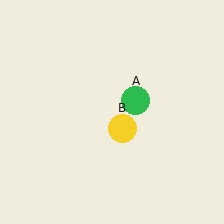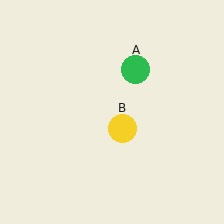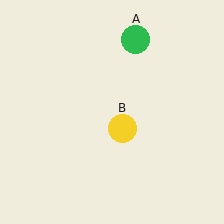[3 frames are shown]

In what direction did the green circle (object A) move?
The green circle (object A) moved up.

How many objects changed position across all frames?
1 object changed position: green circle (object A).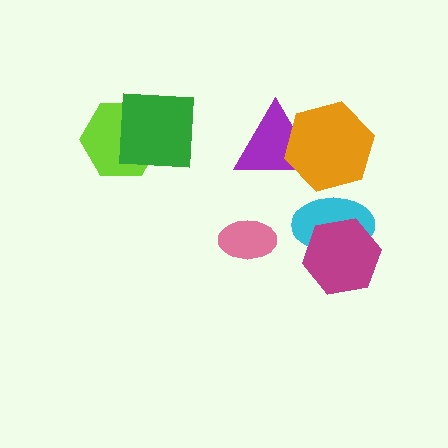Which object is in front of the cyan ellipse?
The magenta hexagon is in front of the cyan ellipse.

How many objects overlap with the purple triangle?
1 object overlaps with the purple triangle.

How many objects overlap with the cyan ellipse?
2 objects overlap with the cyan ellipse.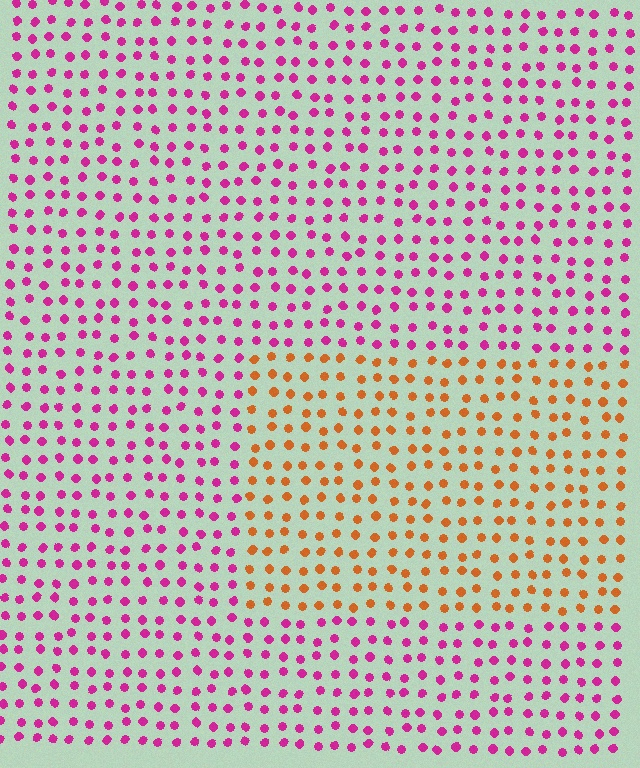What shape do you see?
I see a rectangle.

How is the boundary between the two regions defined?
The boundary is defined purely by a slight shift in hue (about 64 degrees). Spacing, size, and orientation are identical on both sides.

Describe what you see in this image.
The image is filled with small magenta elements in a uniform arrangement. A rectangle-shaped region is visible where the elements are tinted to a slightly different hue, forming a subtle color boundary.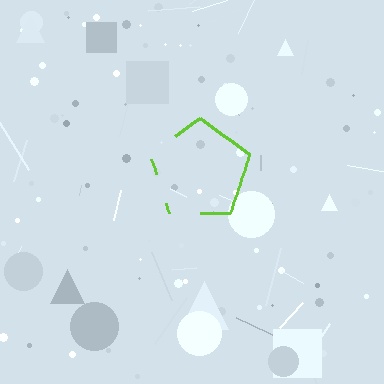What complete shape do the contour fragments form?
The contour fragments form a pentagon.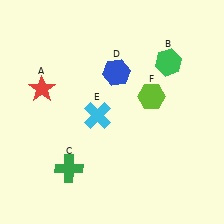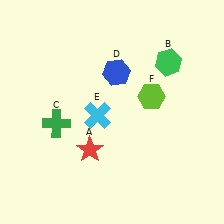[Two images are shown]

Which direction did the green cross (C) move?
The green cross (C) moved up.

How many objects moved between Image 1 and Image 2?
2 objects moved between the two images.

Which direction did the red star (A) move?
The red star (A) moved down.